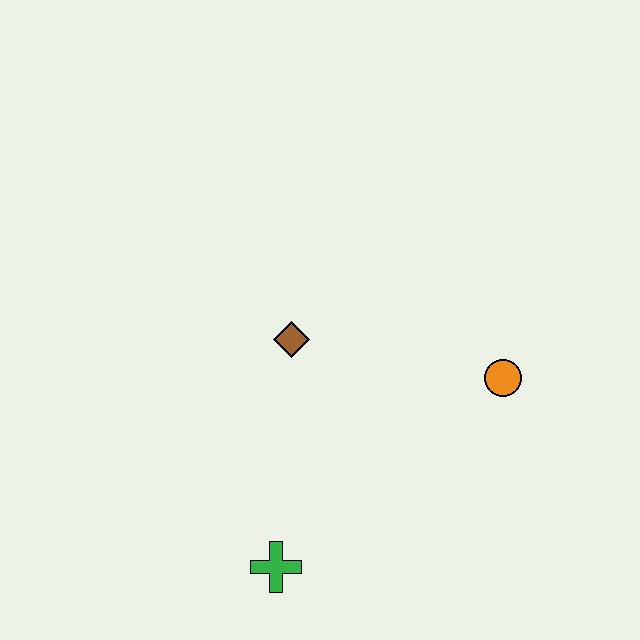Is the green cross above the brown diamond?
No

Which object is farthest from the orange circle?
The green cross is farthest from the orange circle.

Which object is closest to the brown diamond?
The orange circle is closest to the brown diamond.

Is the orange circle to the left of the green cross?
No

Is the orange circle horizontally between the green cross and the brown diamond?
No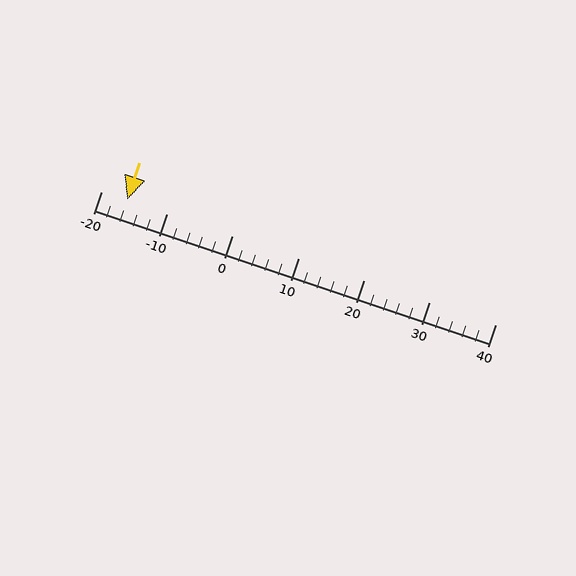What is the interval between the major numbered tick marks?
The major tick marks are spaced 10 units apart.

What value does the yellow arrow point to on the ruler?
The yellow arrow points to approximately -16.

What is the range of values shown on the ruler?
The ruler shows values from -20 to 40.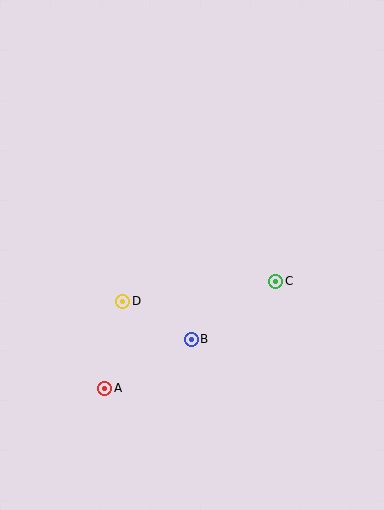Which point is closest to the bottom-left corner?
Point A is closest to the bottom-left corner.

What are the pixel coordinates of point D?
Point D is at (123, 301).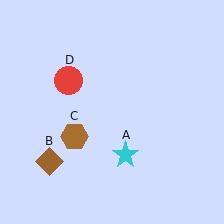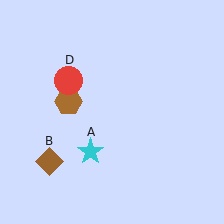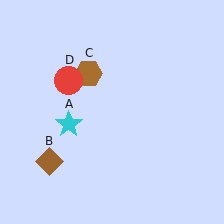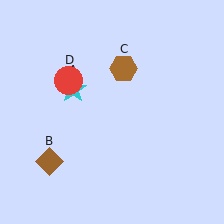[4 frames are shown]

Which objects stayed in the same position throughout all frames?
Brown diamond (object B) and red circle (object D) remained stationary.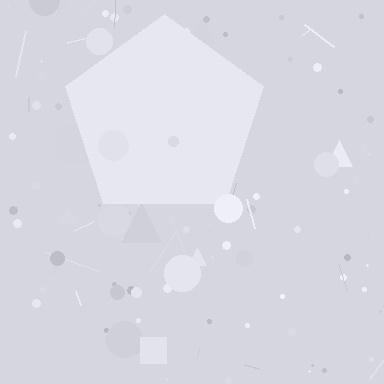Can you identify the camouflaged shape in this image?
The camouflaged shape is a pentagon.